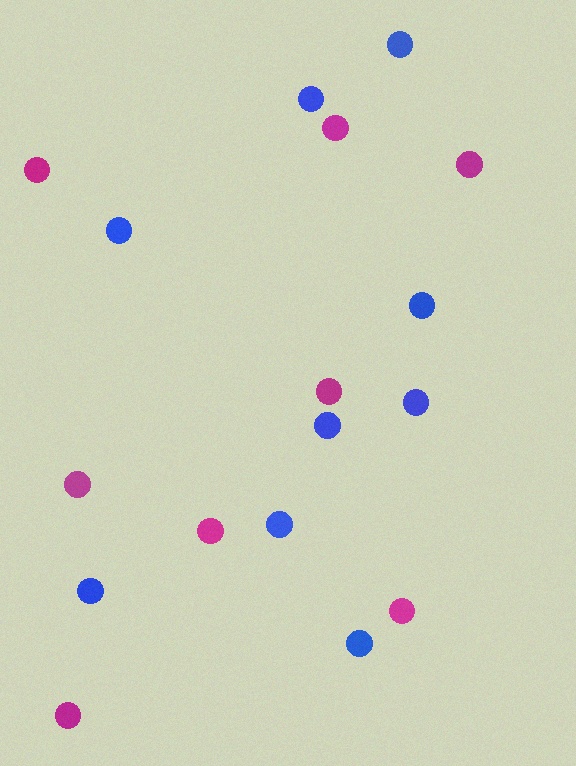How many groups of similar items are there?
There are 2 groups: one group of magenta circles (8) and one group of blue circles (9).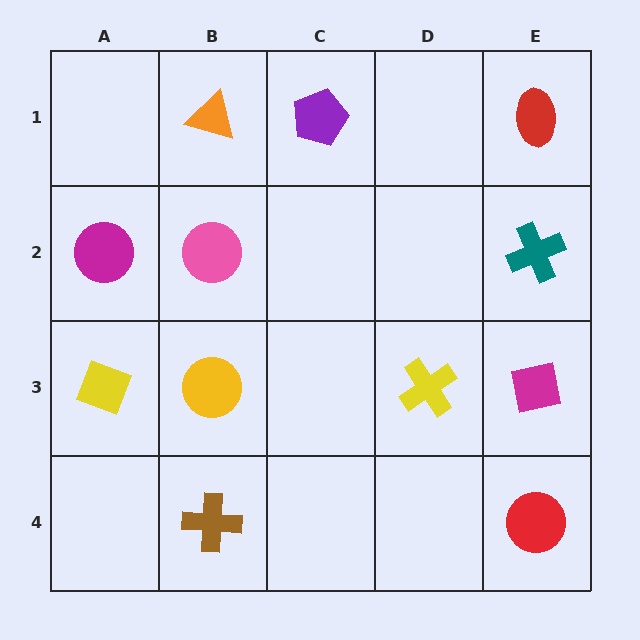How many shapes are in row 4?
2 shapes.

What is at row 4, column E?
A red circle.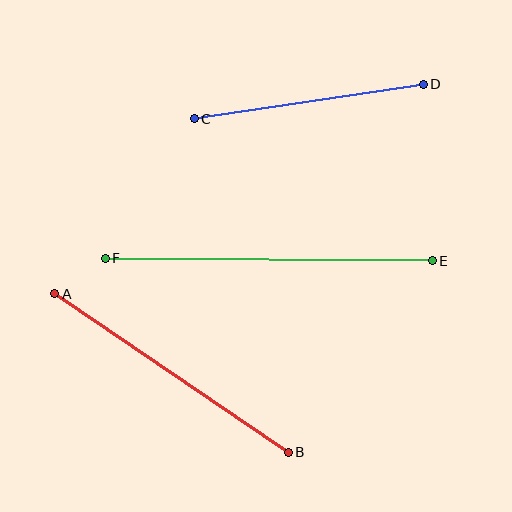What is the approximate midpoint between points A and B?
The midpoint is at approximately (171, 373) pixels.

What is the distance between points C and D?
The distance is approximately 231 pixels.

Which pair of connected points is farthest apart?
Points E and F are farthest apart.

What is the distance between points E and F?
The distance is approximately 327 pixels.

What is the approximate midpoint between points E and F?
The midpoint is at approximately (269, 259) pixels.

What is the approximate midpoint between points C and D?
The midpoint is at approximately (309, 101) pixels.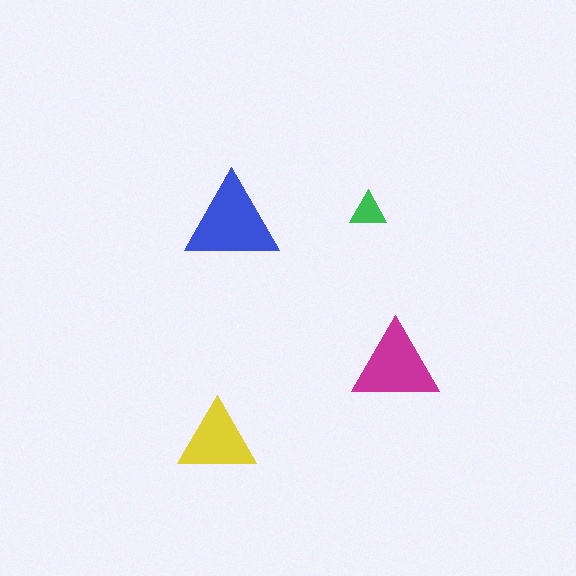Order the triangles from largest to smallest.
the blue one, the magenta one, the yellow one, the green one.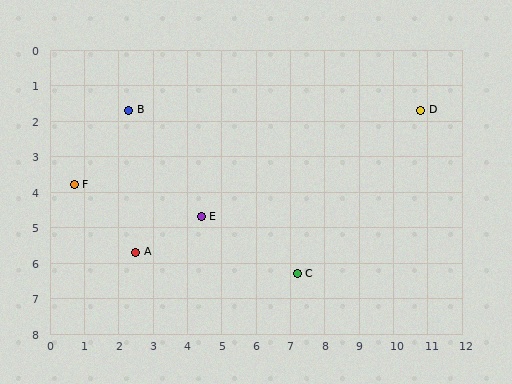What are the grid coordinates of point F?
Point F is at approximately (0.7, 3.8).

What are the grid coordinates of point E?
Point E is at approximately (4.4, 4.7).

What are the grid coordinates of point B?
Point B is at approximately (2.3, 1.7).